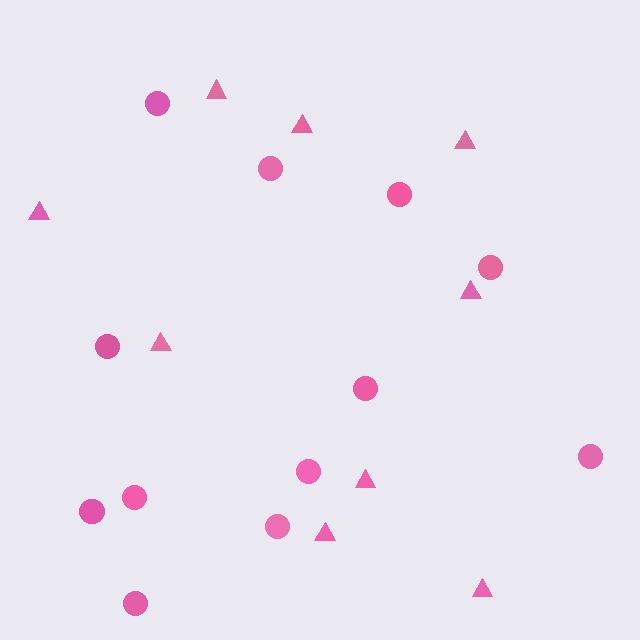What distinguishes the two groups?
There are 2 groups: one group of triangles (9) and one group of circles (12).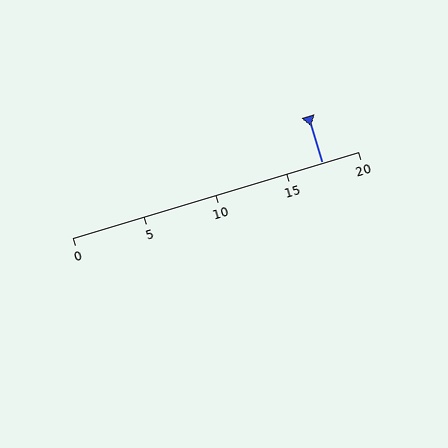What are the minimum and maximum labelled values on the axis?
The axis runs from 0 to 20.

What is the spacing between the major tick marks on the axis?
The major ticks are spaced 5 apart.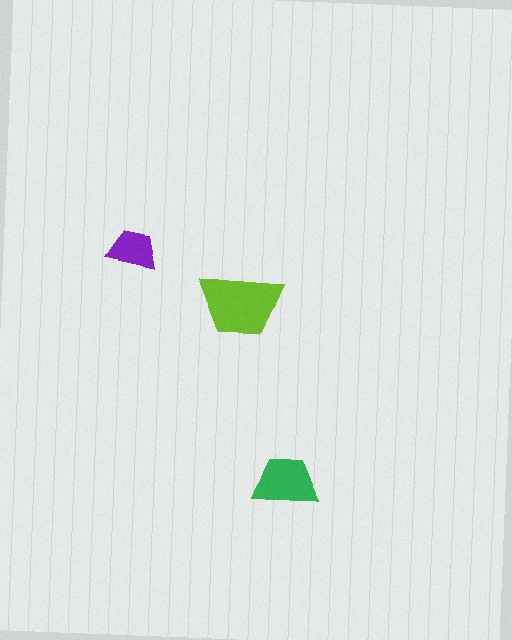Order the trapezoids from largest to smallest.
the lime one, the green one, the purple one.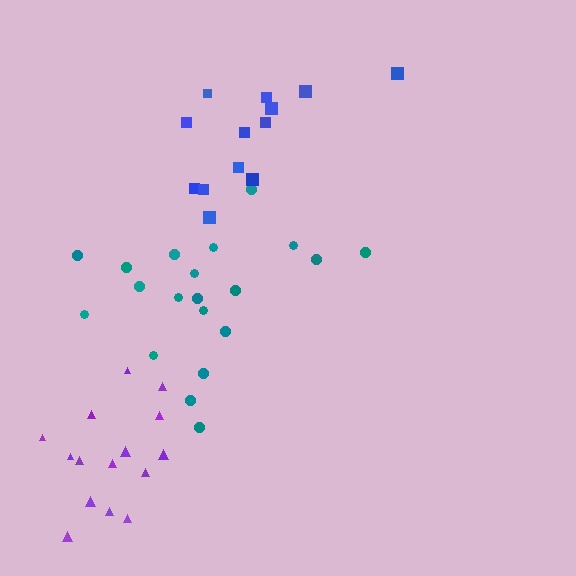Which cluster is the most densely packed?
Purple.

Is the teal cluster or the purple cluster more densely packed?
Purple.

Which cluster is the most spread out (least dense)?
Blue.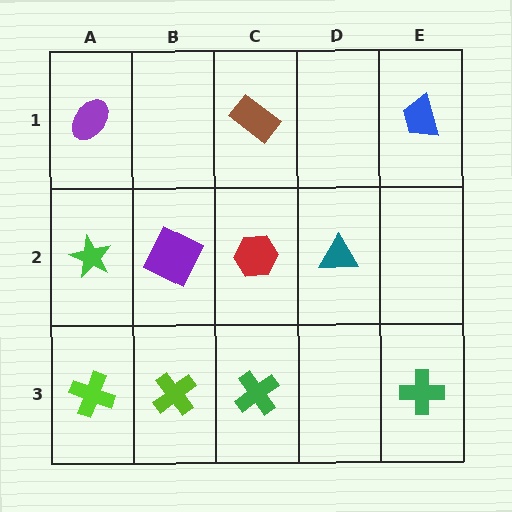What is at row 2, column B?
A purple square.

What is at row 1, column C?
A brown rectangle.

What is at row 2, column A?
A green star.